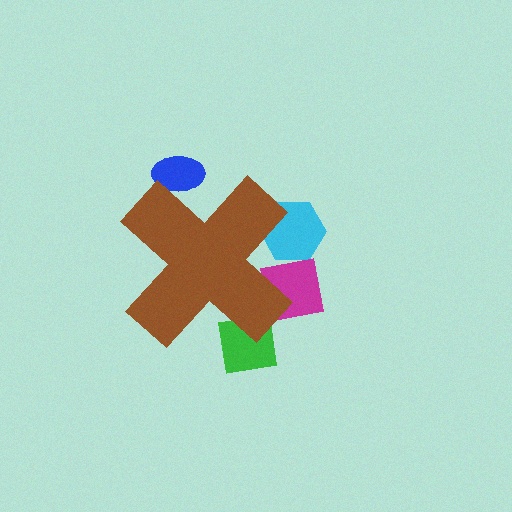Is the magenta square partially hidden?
Yes, the magenta square is partially hidden behind the brown cross.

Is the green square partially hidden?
Yes, the green square is partially hidden behind the brown cross.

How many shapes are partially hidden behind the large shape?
4 shapes are partially hidden.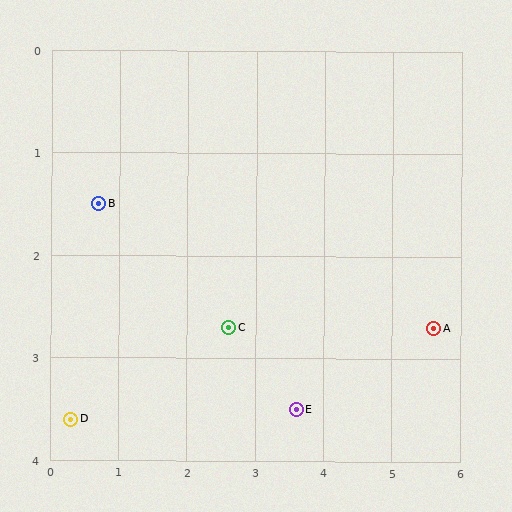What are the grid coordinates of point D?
Point D is at approximately (0.3, 3.6).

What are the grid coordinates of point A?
Point A is at approximately (5.6, 2.7).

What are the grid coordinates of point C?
Point C is at approximately (2.6, 2.7).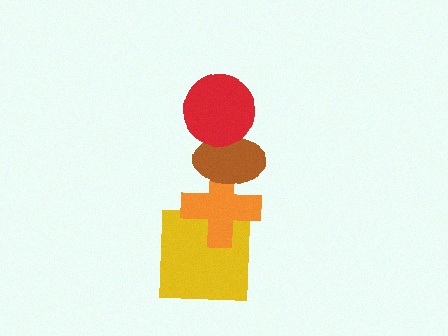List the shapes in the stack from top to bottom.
From top to bottom: the red circle, the brown ellipse, the orange cross, the yellow square.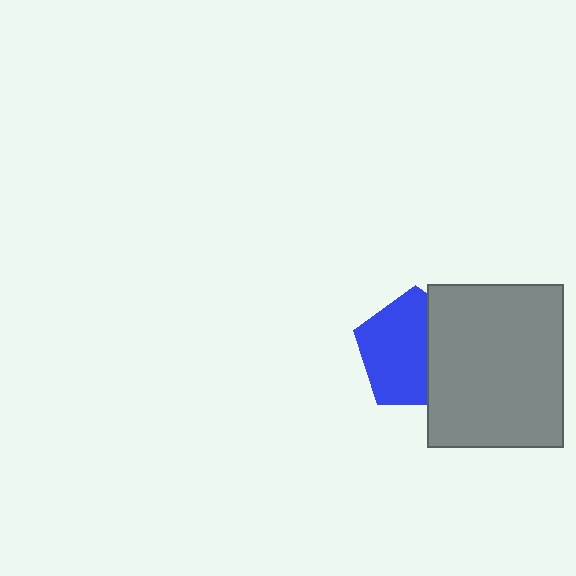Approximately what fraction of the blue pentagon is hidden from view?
Roughly 37% of the blue pentagon is hidden behind the gray rectangle.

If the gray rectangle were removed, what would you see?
You would see the complete blue pentagon.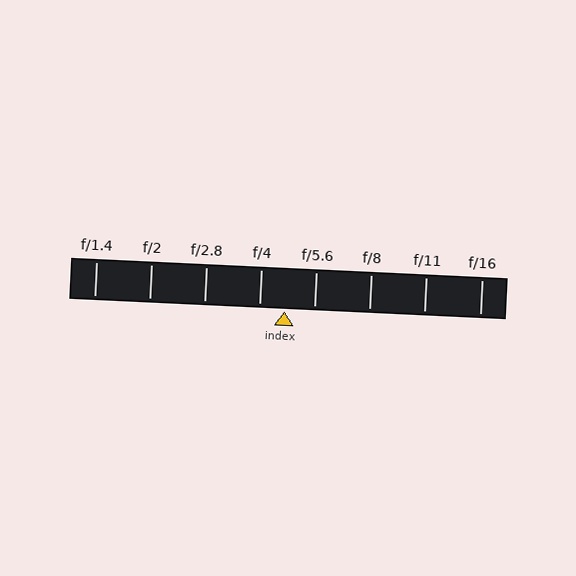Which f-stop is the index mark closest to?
The index mark is closest to f/4.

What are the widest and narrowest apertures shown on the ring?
The widest aperture shown is f/1.4 and the narrowest is f/16.